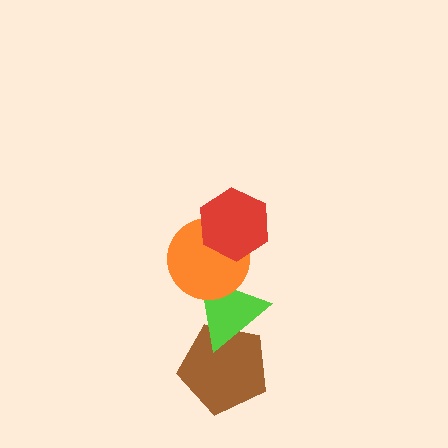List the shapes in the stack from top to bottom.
From top to bottom: the red hexagon, the orange circle, the lime triangle, the brown pentagon.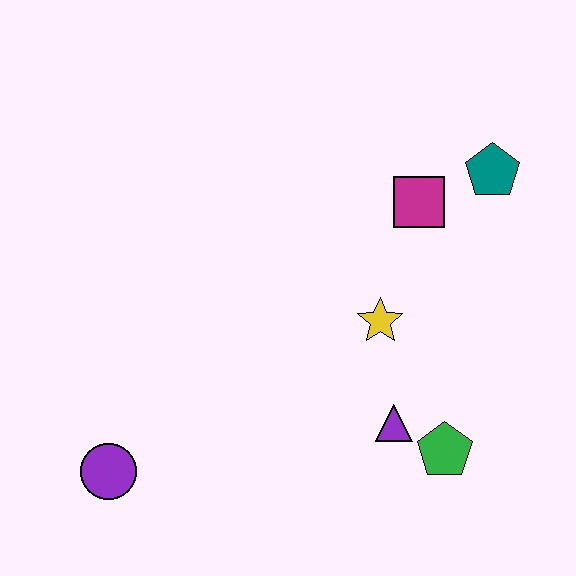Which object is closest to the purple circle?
The purple triangle is closest to the purple circle.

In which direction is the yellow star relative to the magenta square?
The yellow star is below the magenta square.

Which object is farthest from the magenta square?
The purple circle is farthest from the magenta square.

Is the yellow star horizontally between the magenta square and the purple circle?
Yes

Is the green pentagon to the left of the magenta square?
No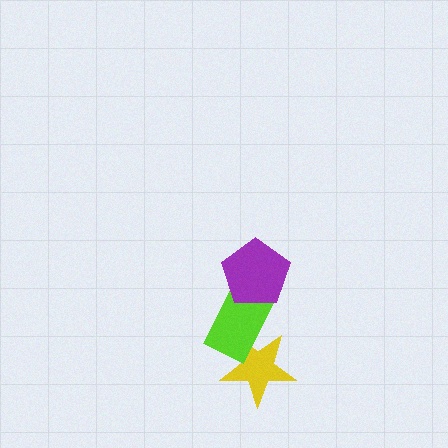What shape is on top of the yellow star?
The lime rectangle is on top of the yellow star.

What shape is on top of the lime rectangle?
The purple pentagon is on top of the lime rectangle.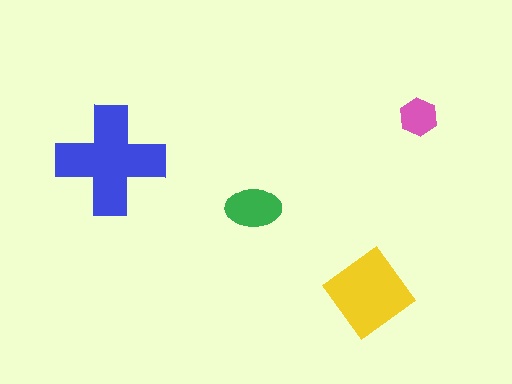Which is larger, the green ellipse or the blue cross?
The blue cross.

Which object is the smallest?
The pink hexagon.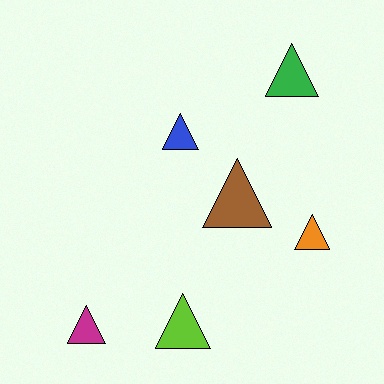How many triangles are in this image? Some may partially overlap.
There are 6 triangles.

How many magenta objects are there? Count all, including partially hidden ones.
There is 1 magenta object.